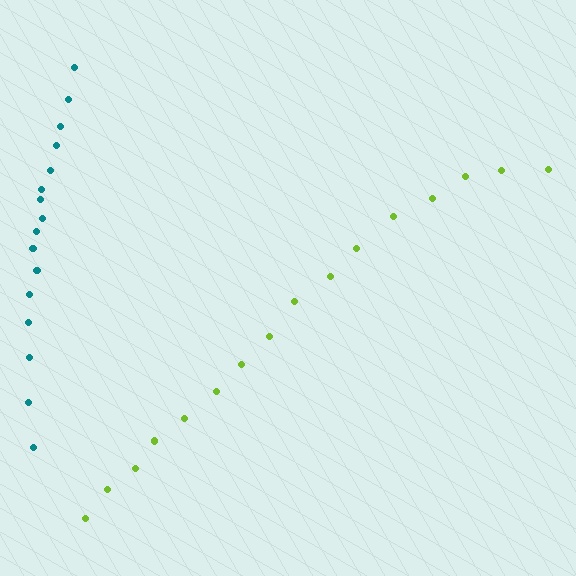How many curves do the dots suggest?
There are 2 distinct paths.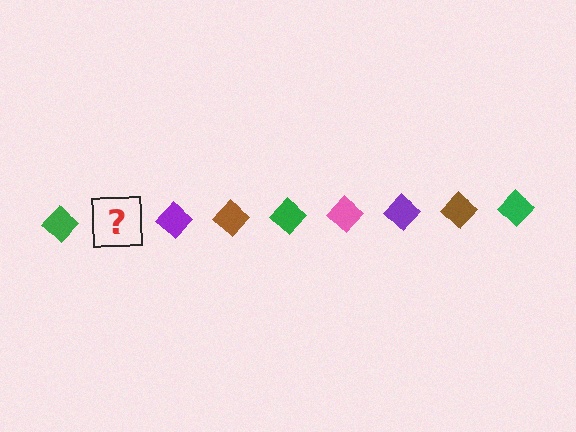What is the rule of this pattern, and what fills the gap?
The rule is that the pattern cycles through green, pink, purple, brown diamonds. The gap should be filled with a pink diamond.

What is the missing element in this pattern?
The missing element is a pink diamond.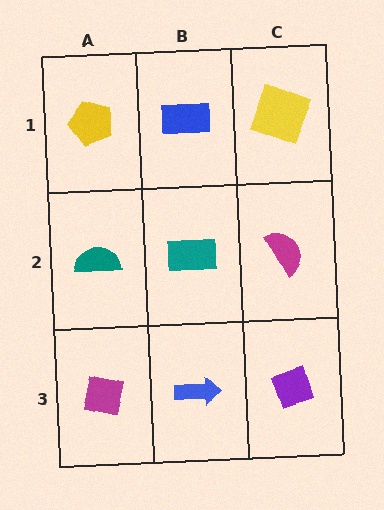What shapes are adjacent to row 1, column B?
A teal rectangle (row 2, column B), a yellow pentagon (row 1, column A), a yellow square (row 1, column C).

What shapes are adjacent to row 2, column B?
A blue rectangle (row 1, column B), a blue arrow (row 3, column B), a teal semicircle (row 2, column A), a magenta semicircle (row 2, column C).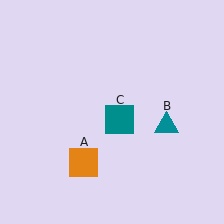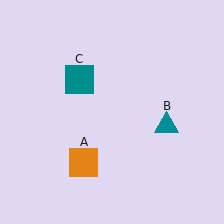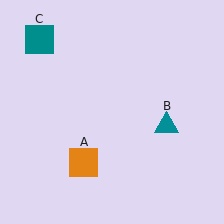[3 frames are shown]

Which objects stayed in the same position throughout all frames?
Orange square (object A) and teal triangle (object B) remained stationary.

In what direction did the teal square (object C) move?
The teal square (object C) moved up and to the left.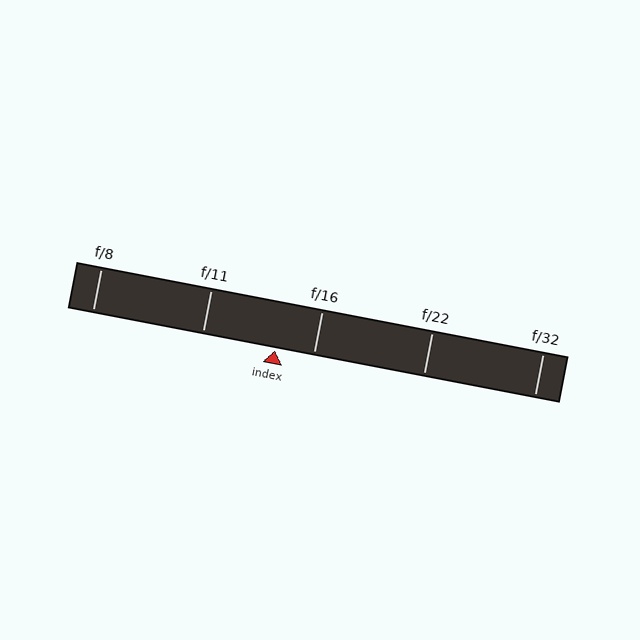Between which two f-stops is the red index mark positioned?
The index mark is between f/11 and f/16.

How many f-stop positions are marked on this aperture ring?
There are 5 f-stop positions marked.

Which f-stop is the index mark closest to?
The index mark is closest to f/16.